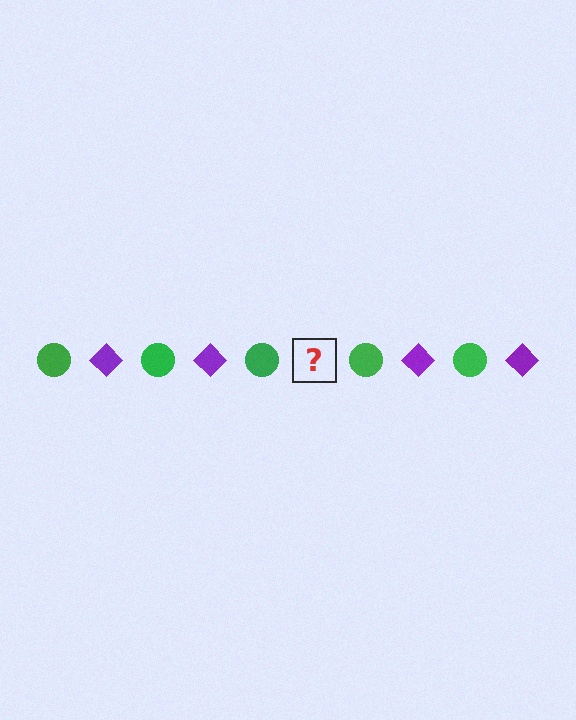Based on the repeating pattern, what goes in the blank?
The blank should be a purple diamond.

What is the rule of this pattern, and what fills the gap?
The rule is that the pattern alternates between green circle and purple diamond. The gap should be filled with a purple diamond.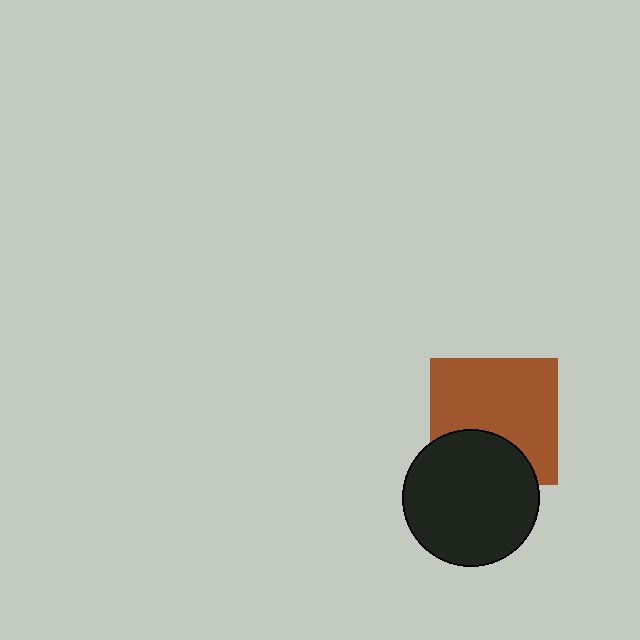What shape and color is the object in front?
The object in front is a black circle.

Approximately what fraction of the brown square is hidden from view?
Roughly 31% of the brown square is hidden behind the black circle.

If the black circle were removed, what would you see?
You would see the complete brown square.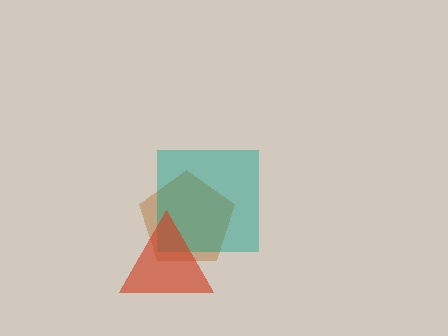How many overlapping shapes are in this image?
There are 3 overlapping shapes in the image.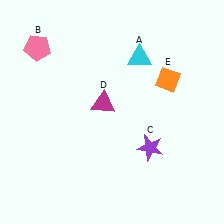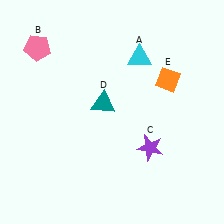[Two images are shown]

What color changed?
The triangle (D) changed from magenta in Image 1 to teal in Image 2.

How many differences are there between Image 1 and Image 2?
There is 1 difference between the two images.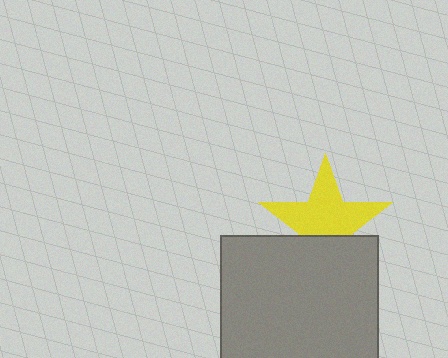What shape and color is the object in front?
The object in front is a gray rectangle.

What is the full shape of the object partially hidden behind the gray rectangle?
The partially hidden object is a yellow star.